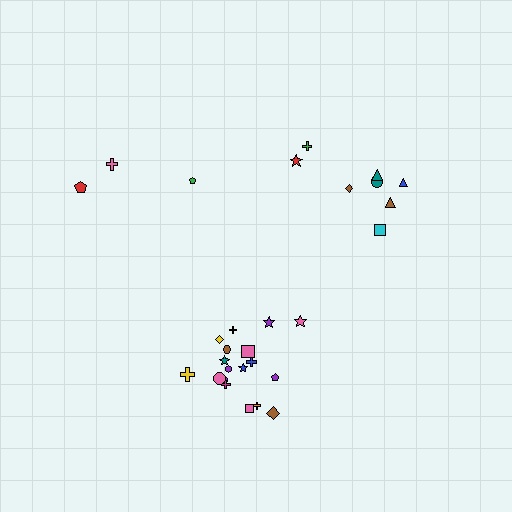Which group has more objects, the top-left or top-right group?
The top-right group.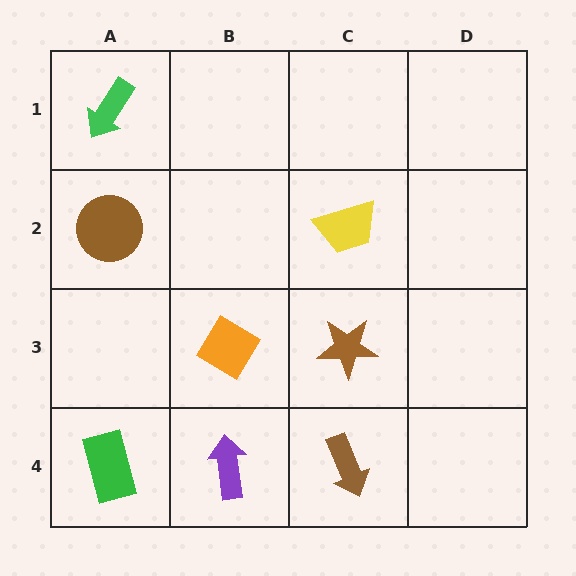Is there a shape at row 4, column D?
No, that cell is empty.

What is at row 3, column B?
An orange diamond.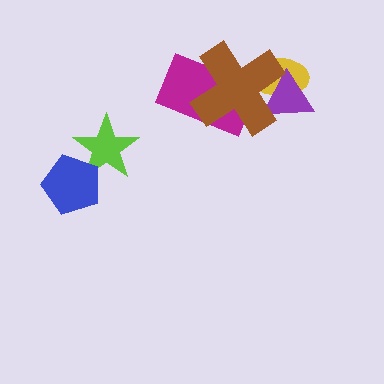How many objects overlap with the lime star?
1 object overlaps with the lime star.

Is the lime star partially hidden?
Yes, it is partially covered by another shape.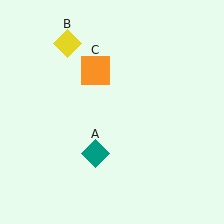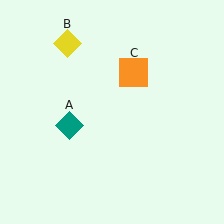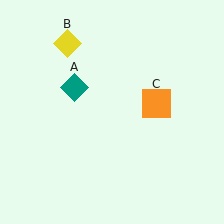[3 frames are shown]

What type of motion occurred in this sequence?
The teal diamond (object A), orange square (object C) rotated clockwise around the center of the scene.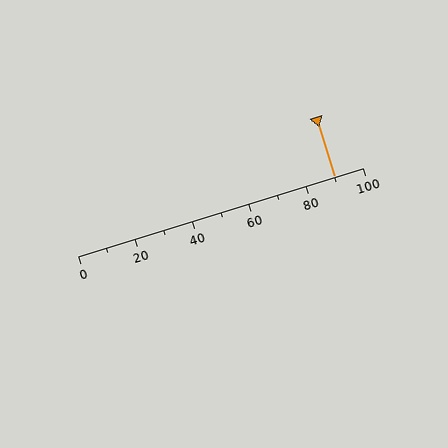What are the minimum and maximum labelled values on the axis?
The axis runs from 0 to 100.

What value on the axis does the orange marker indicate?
The marker indicates approximately 90.